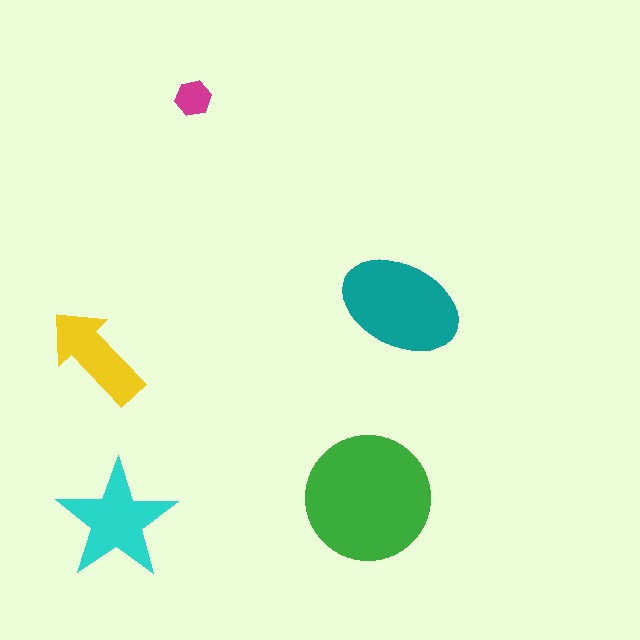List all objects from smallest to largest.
The magenta hexagon, the yellow arrow, the cyan star, the teal ellipse, the green circle.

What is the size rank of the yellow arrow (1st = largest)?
4th.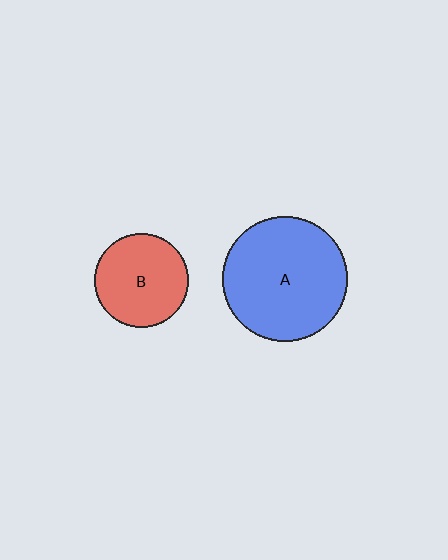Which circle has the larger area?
Circle A (blue).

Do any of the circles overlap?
No, none of the circles overlap.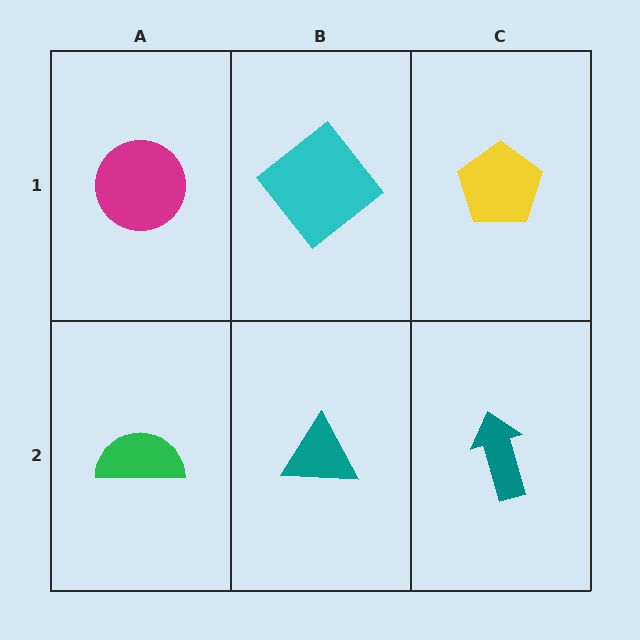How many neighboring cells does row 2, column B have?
3.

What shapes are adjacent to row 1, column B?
A teal triangle (row 2, column B), a magenta circle (row 1, column A), a yellow pentagon (row 1, column C).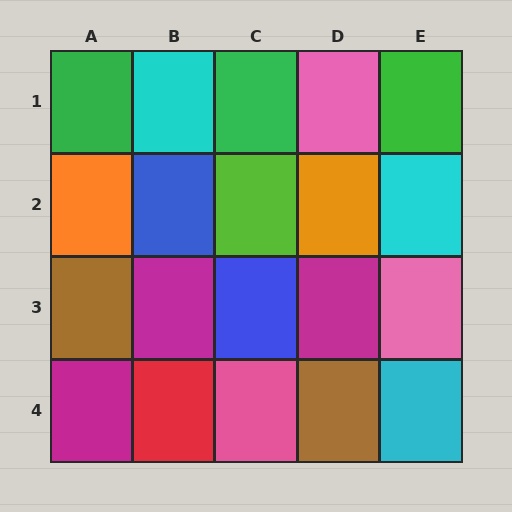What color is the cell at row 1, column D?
Pink.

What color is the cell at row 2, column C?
Lime.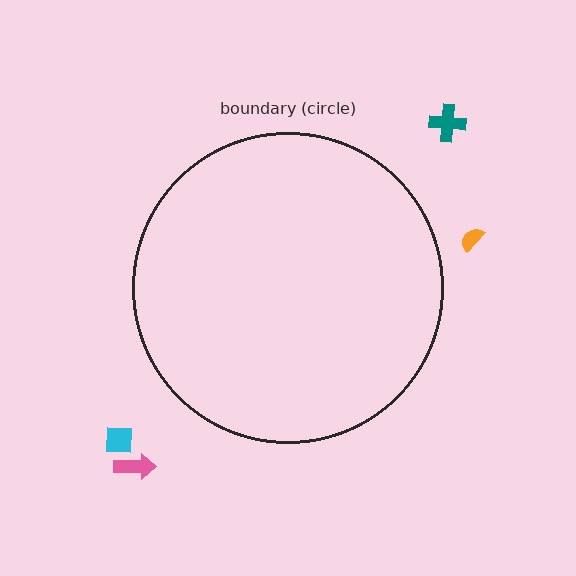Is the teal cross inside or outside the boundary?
Outside.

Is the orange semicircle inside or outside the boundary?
Outside.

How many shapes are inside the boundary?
0 inside, 4 outside.